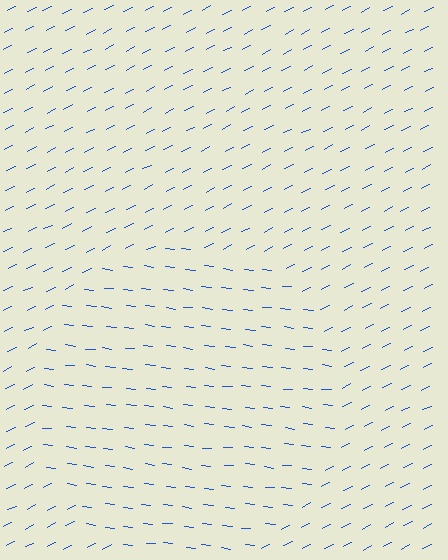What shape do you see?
I see a circle.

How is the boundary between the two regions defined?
The boundary is defined purely by a change in line orientation (approximately 33 degrees difference). All lines are the same color and thickness.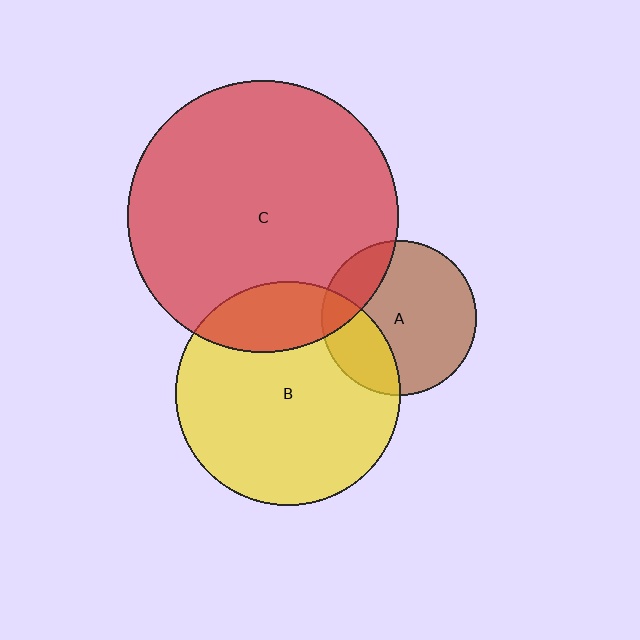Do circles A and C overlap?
Yes.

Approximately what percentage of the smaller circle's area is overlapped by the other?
Approximately 20%.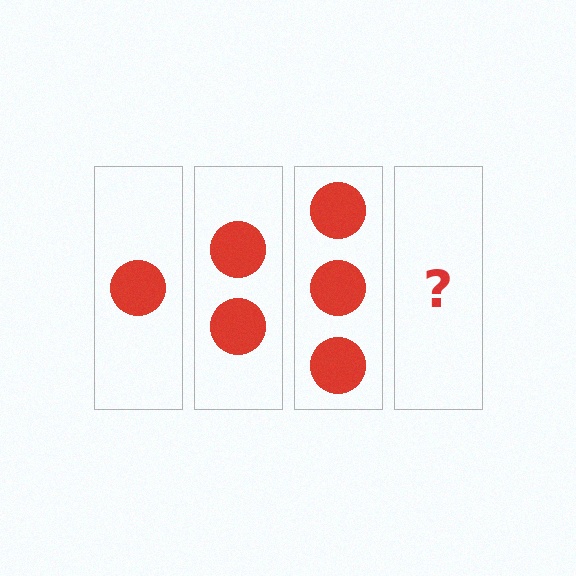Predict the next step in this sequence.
The next step is 4 circles.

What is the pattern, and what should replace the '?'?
The pattern is that each step adds one more circle. The '?' should be 4 circles.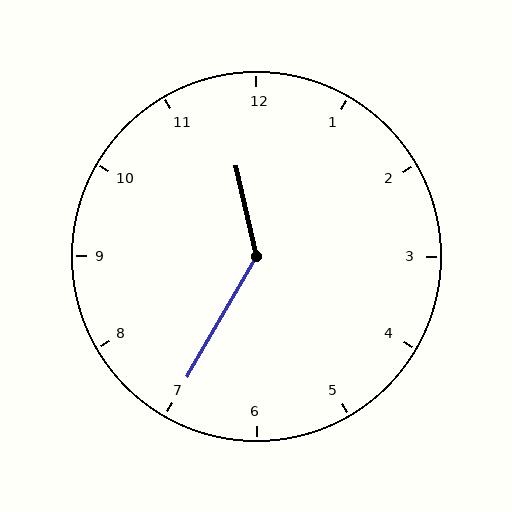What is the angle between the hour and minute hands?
Approximately 138 degrees.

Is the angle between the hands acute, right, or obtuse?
It is obtuse.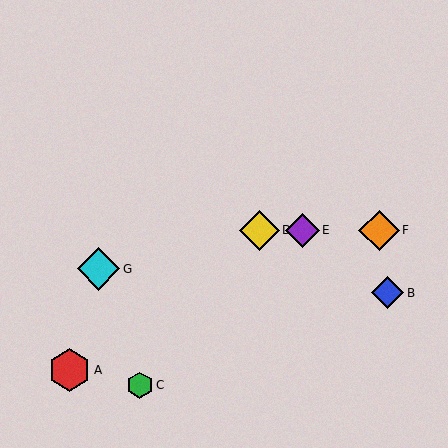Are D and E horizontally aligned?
Yes, both are at y≈230.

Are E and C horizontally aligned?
No, E is at y≈230 and C is at y≈385.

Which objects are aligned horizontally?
Objects D, E, F are aligned horizontally.